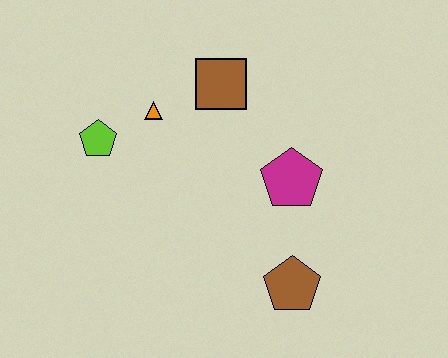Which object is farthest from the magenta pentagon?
The lime pentagon is farthest from the magenta pentagon.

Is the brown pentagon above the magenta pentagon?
No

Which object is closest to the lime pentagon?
The orange triangle is closest to the lime pentagon.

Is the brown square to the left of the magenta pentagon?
Yes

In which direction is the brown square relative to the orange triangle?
The brown square is to the right of the orange triangle.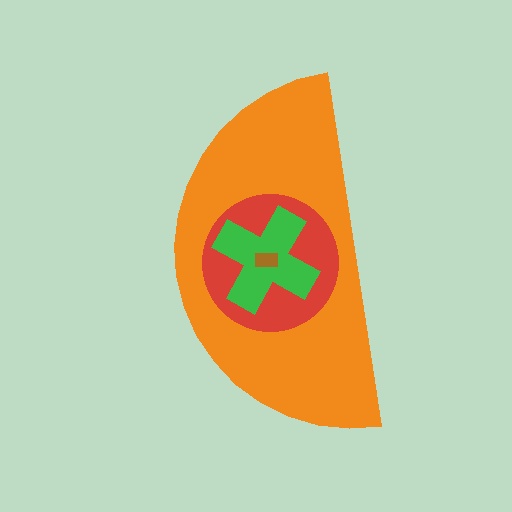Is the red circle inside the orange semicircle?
Yes.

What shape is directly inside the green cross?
The brown rectangle.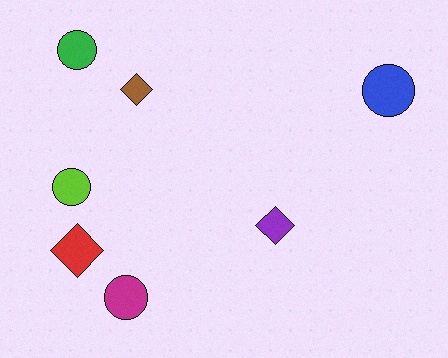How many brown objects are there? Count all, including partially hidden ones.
There is 1 brown object.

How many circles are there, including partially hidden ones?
There are 4 circles.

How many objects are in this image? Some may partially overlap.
There are 7 objects.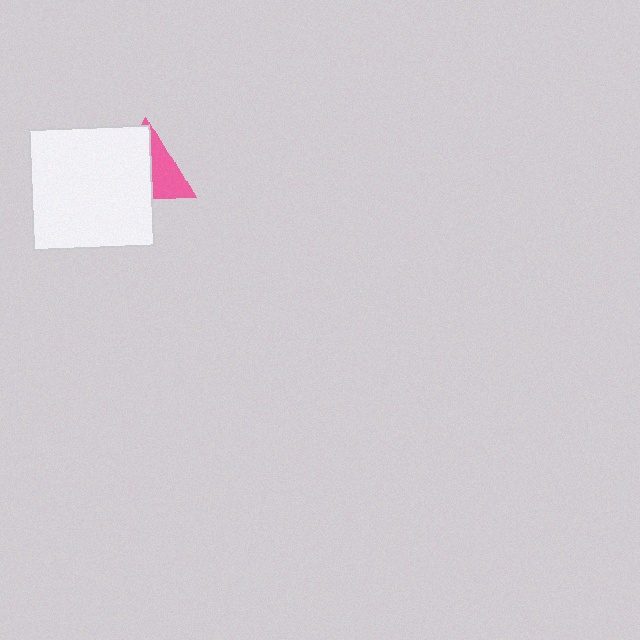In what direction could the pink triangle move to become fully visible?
The pink triangle could move right. That would shift it out from behind the white square entirely.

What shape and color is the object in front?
The object in front is a white square.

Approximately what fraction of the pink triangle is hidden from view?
Roughly 57% of the pink triangle is hidden behind the white square.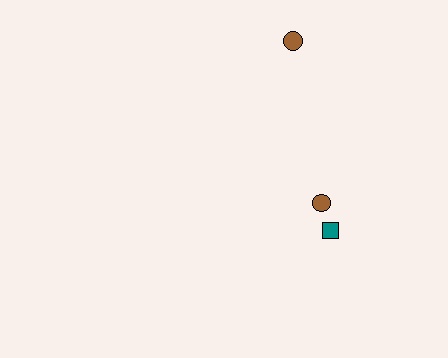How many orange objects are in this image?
There are no orange objects.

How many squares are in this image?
There is 1 square.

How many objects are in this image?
There are 3 objects.